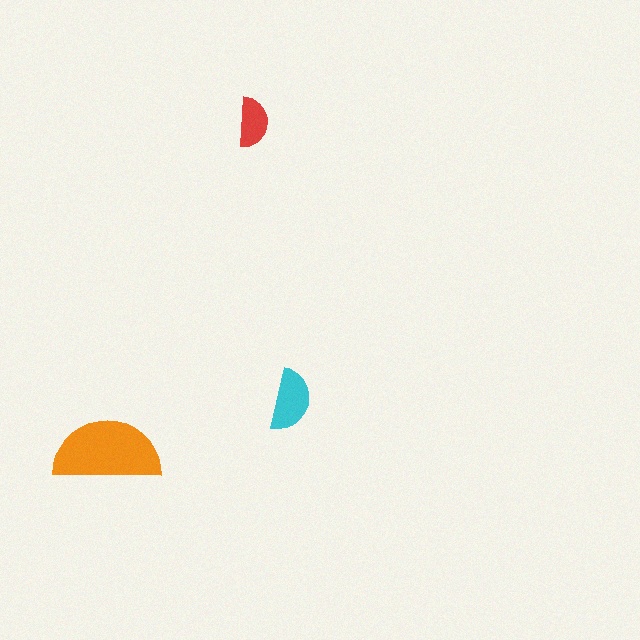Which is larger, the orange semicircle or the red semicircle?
The orange one.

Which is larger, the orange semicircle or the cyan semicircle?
The orange one.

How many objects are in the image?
There are 3 objects in the image.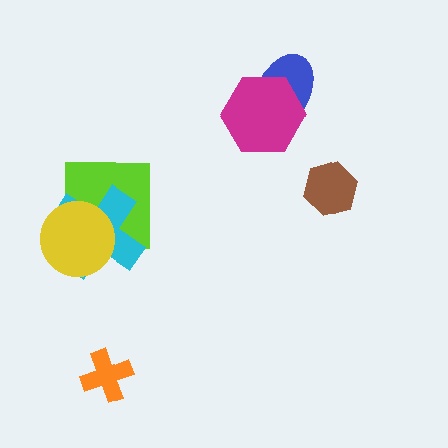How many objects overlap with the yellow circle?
2 objects overlap with the yellow circle.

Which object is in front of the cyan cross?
The yellow circle is in front of the cyan cross.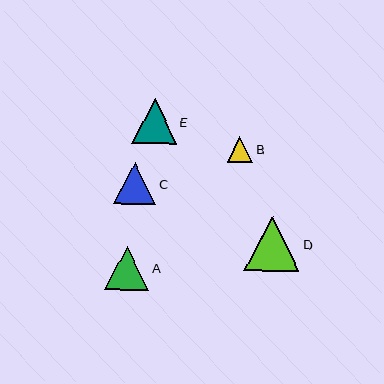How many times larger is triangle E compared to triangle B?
Triangle E is approximately 1.7 times the size of triangle B.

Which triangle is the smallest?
Triangle B is the smallest with a size of approximately 26 pixels.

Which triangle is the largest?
Triangle D is the largest with a size of approximately 56 pixels.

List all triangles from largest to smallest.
From largest to smallest: D, A, E, C, B.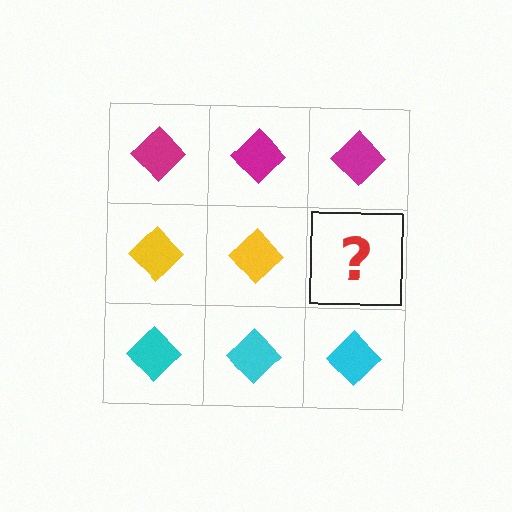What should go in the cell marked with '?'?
The missing cell should contain a yellow diamond.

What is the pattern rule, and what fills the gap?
The rule is that each row has a consistent color. The gap should be filled with a yellow diamond.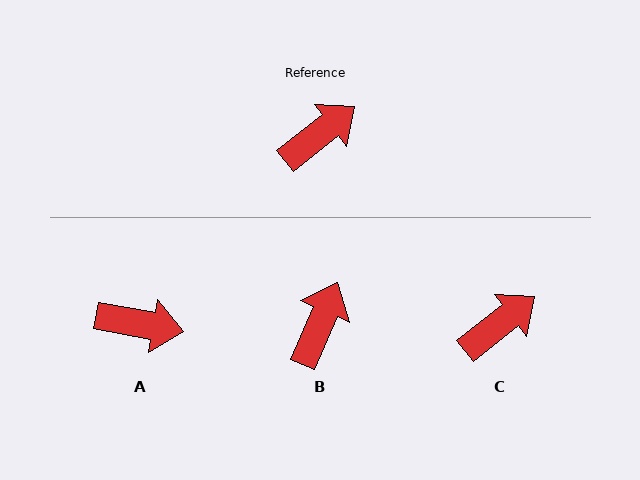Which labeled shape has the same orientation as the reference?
C.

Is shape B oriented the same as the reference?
No, it is off by about 28 degrees.